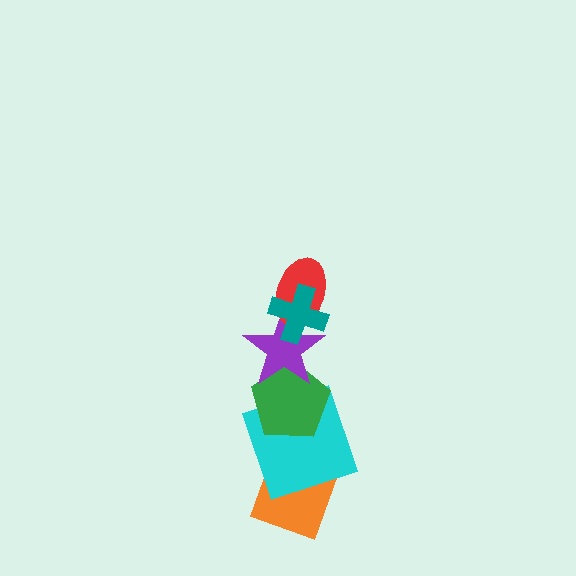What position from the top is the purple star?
The purple star is 3rd from the top.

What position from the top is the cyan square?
The cyan square is 5th from the top.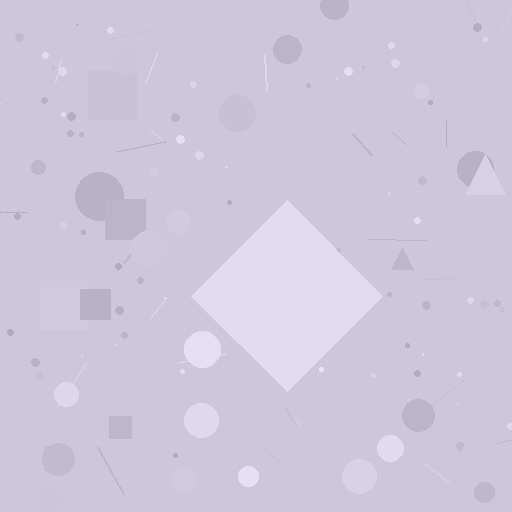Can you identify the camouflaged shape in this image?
The camouflaged shape is a diamond.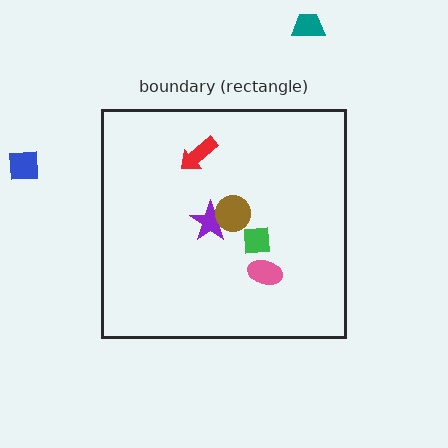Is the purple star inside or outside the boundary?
Inside.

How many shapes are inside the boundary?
5 inside, 2 outside.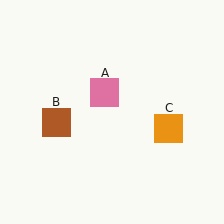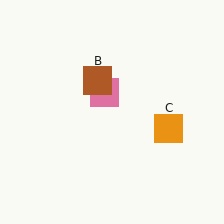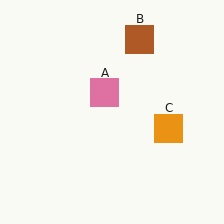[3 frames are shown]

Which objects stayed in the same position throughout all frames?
Pink square (object A) and orange square (object C) remained stationary.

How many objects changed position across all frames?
1 object changed position: brown square (object B).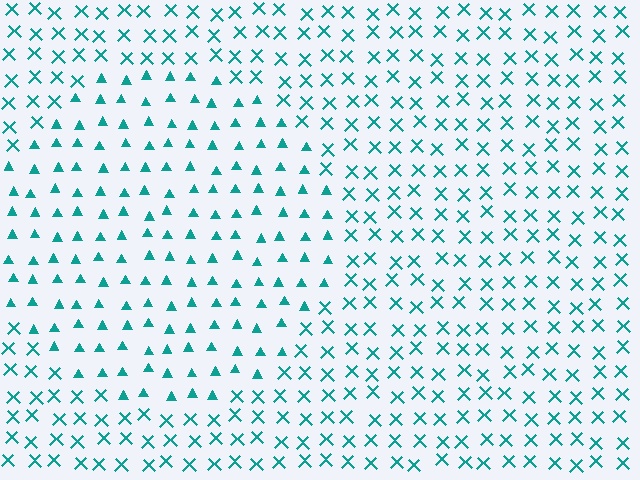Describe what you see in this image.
The image is filled with small teal elements arranged in a uniform grid. A circle-shaped region contains triangles, while the surrounding area contains X marks. The boundary is defined purely by the change in element shape.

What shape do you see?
I see a circle.